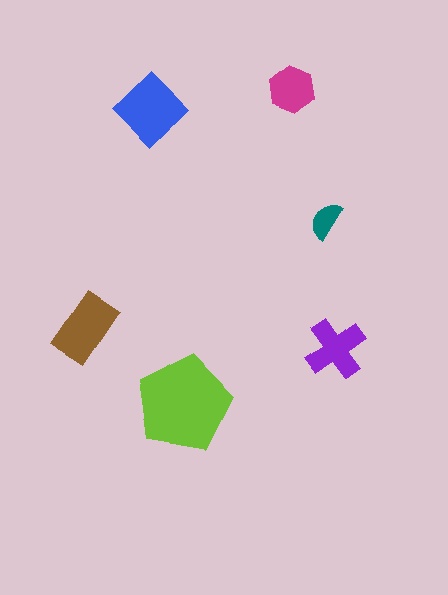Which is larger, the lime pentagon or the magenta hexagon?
The lime pentagon.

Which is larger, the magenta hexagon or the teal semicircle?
The magenta hexagon.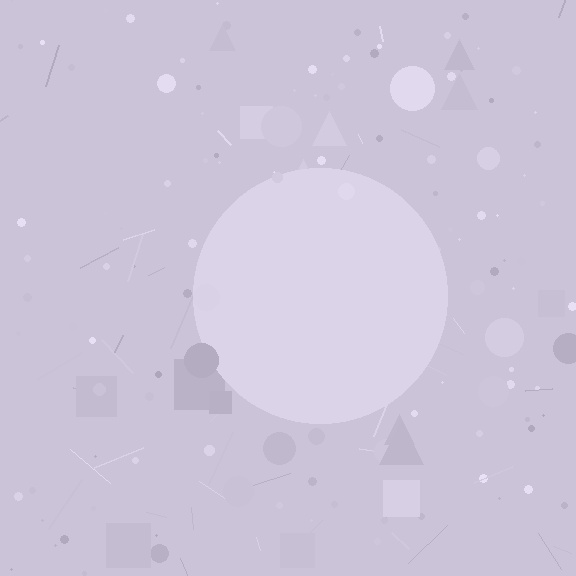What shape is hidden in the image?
A circle is hidden in the image.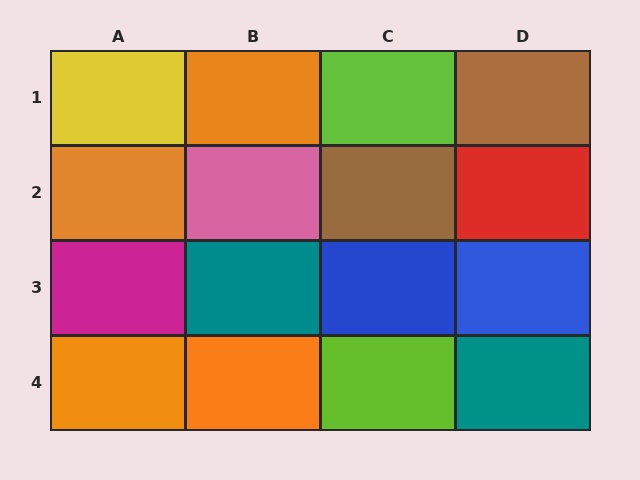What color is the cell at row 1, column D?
Brown.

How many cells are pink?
1 cell is pink.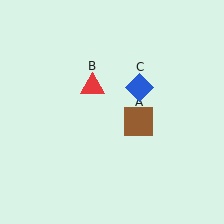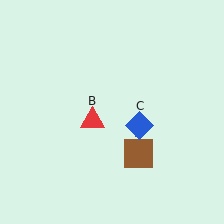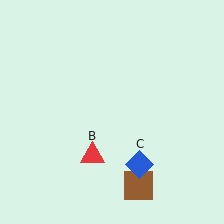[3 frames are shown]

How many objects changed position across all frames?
3 objects changed position: brown square (object A), red triangle (object B), blue diamond (object C).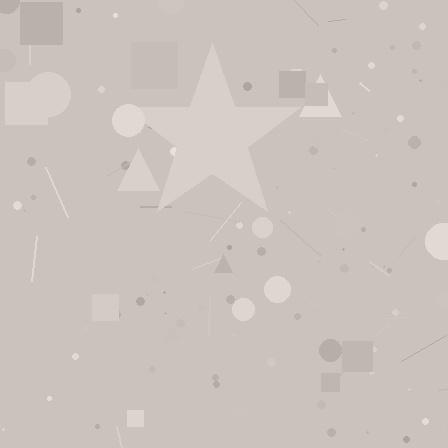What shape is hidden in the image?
A star is hidden in the image.